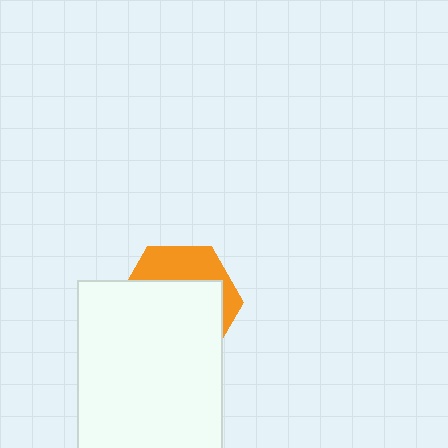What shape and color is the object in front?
The object in front is a white rectangle.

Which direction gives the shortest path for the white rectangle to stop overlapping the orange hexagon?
Moving down gives the shortest separation.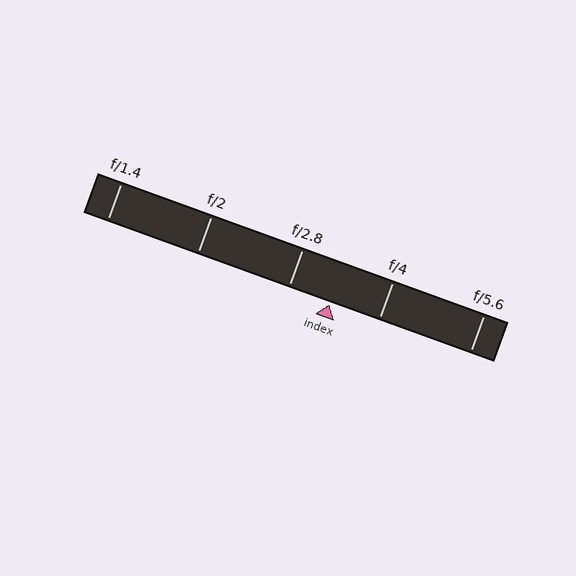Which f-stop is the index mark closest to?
The index mark is closest to f/2.8.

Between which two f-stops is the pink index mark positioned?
The index mark is between f/2.8 and f/4.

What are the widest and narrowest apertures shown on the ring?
The widest aperture shown is f/1.4 and the narrowest is f/5.6.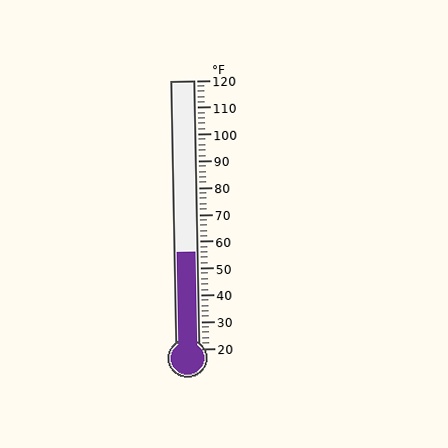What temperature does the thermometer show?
The thermometer shows approximately 56°F.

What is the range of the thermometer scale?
The thermometer scale ranges from 20°F to 120°F.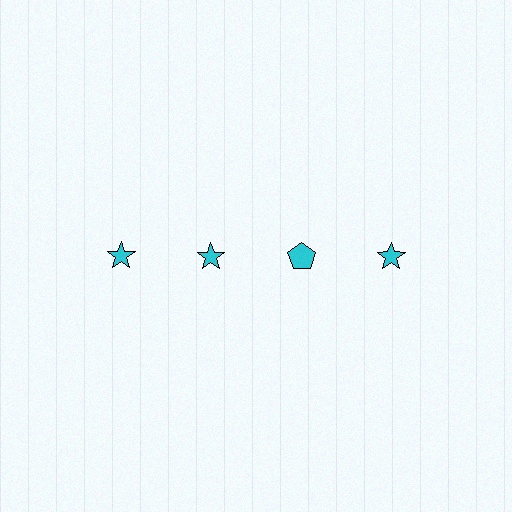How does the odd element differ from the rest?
It has a different shape: pentagon instead of star.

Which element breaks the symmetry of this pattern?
The cyan pentagon in the top row, center column breaks the symmetry. All other shapes are cyan stars.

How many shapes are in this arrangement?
There are 4 shapes arranged in a grid pattern.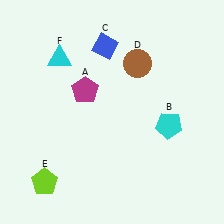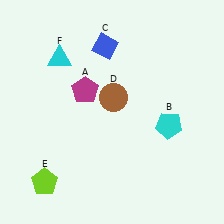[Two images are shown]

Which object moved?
The brown circle (D) moved down.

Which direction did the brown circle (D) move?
The brown circle (D) moved down.